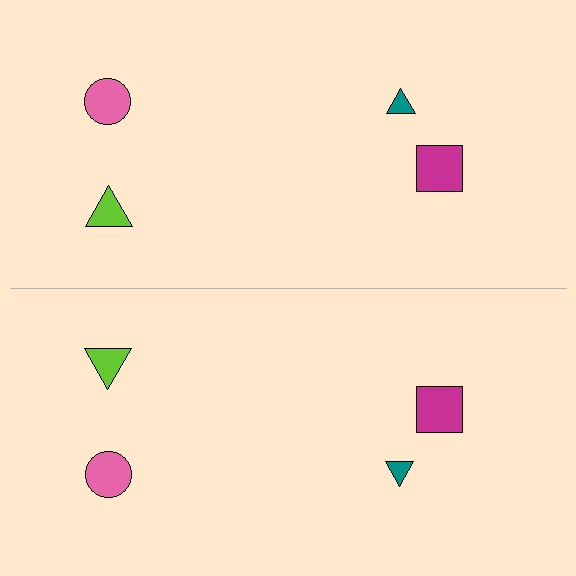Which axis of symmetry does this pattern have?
The pattern has a horizontal axis of symmetry running through the center of the image.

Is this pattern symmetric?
Yes, this pattern has bilateral (reflection) symmetry.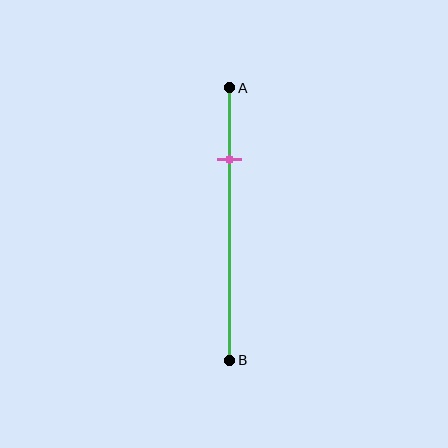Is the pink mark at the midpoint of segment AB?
No, the mark is at about 25% from A, not at the 50% midpoint.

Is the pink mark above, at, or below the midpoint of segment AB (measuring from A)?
The pink mark is above the midpoint of segment AB.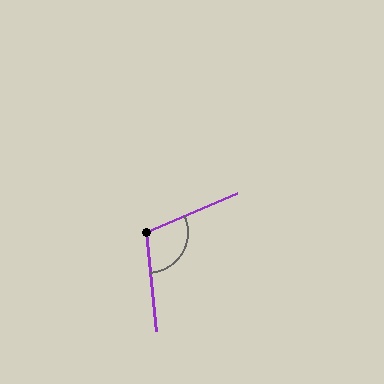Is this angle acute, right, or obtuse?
It is obtuse.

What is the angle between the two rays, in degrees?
Approximately 108 degrees.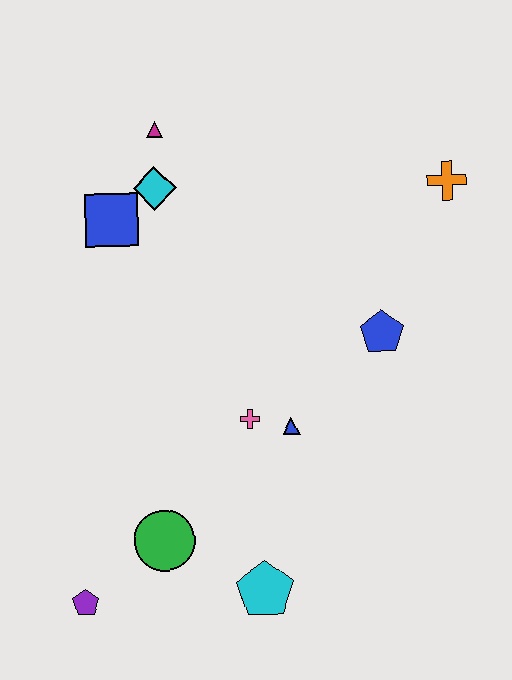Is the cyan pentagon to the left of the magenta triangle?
No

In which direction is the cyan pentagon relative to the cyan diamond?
The cyan pentagon is below the cyan diamond.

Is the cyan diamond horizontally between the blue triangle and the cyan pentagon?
No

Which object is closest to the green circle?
The purple pentagon is closest to the green circle.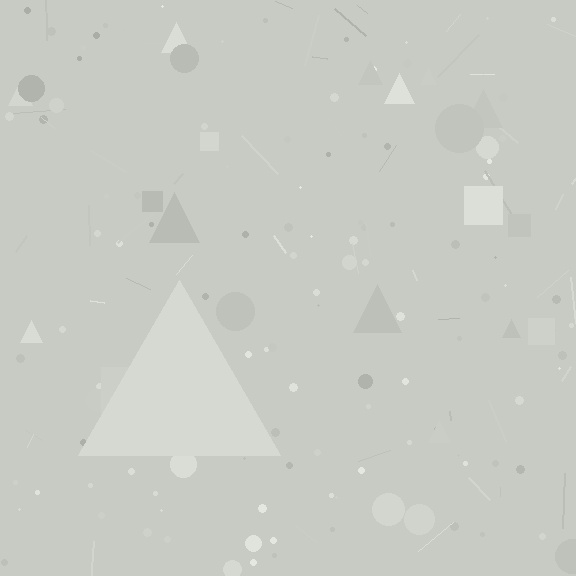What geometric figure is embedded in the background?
A triangle is embedded in the background.